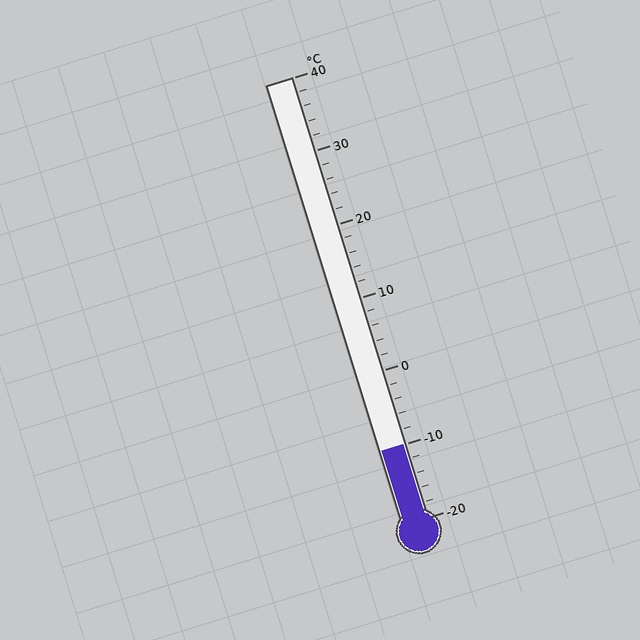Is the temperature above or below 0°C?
The temperature is below 0°C.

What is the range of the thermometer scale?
The thermometer scale ranges from -20°C to 40°C.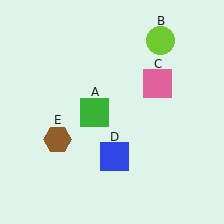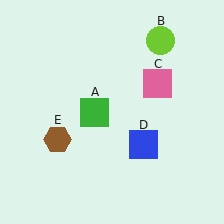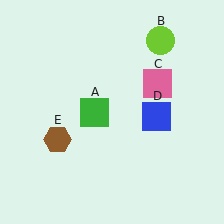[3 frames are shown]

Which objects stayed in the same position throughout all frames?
Green square (object A) and lime circle (object B) and pink square (object C) and brown hexagon (object E) remained stationary.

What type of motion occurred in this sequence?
The blue square (object D) rotated counterclockwise around the center of the scene.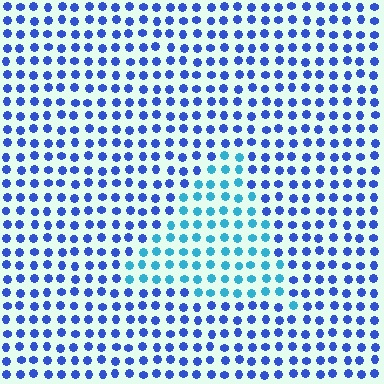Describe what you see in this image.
The image is filled with small blue elements in a uniform arrangement. A triangle-shaped region is visible where the elements are tinted to a slightly different hue, forming a subtle color boundary.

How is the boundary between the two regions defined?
The boundary is defined purely by a slight shift in hue (about 36 degrees). Spacing, size, and orientation are identical on both sides.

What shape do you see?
I see a triangle.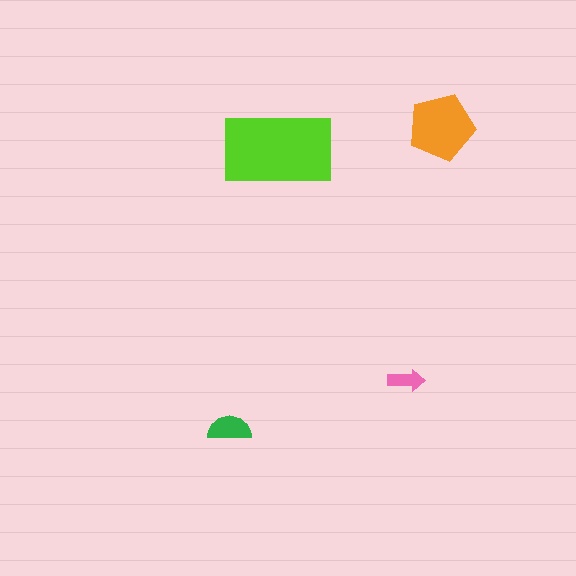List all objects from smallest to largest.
The pink arrow, the green semicircle, the orange pentagon, the lime rectangle.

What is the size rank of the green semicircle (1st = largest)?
3rd.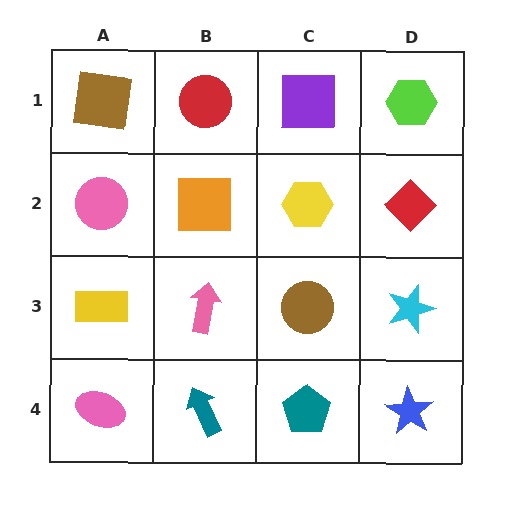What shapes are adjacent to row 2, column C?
A purple square (row 1, column C), a brown circle (row 3, column C), an orange square (row 2, column B), a red diamond (row 2, column D).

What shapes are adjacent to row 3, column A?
A pink circle (row 2, column A), a pink ellipse (row 4, column A), a pink arrow (row 3, column B).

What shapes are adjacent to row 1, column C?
A yellow hexagon (row 2, column C), a red circle (row 1, column B), a lime hexagon (row 1, column D).